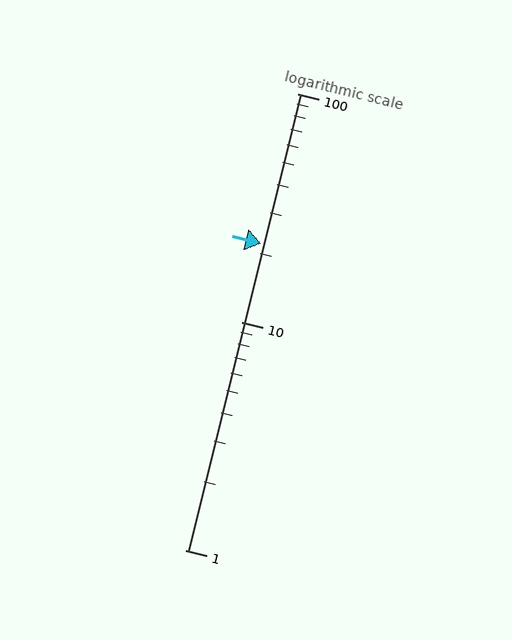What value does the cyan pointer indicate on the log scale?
The pointer indicates approximately 22.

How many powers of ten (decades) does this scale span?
The scale spans 2 decades, from 1 to 100.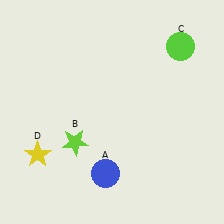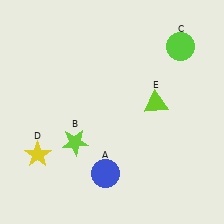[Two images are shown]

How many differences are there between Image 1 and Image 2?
There is 1 difference between the two images.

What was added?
A lime triangle (E) was added in Image 2.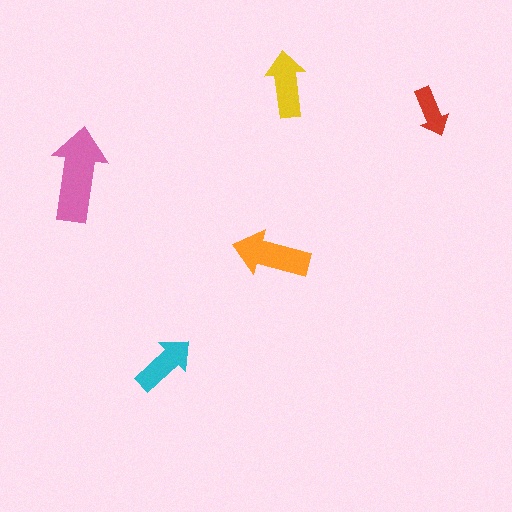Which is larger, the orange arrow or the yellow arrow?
The orange one.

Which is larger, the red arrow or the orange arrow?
The orange one.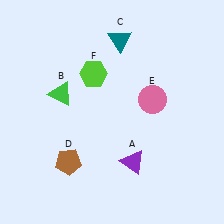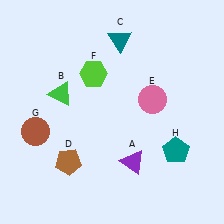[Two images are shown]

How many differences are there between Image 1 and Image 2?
There are 2 differences between the two images.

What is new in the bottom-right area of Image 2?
A teal pentagon (H) was added in the bottom-right area of Image 2.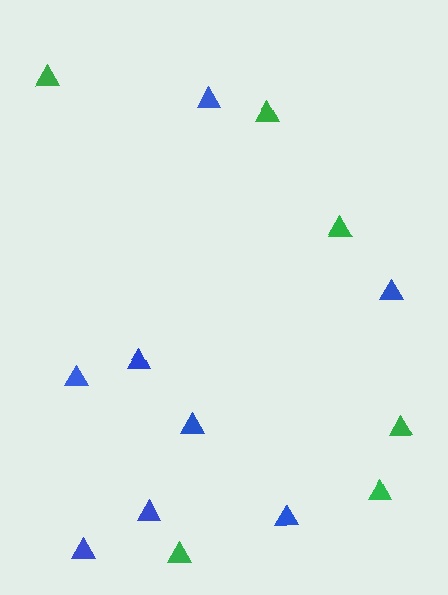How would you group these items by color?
There are 2 groups: one group of blue triangles (8) and one group of green triangles (6).